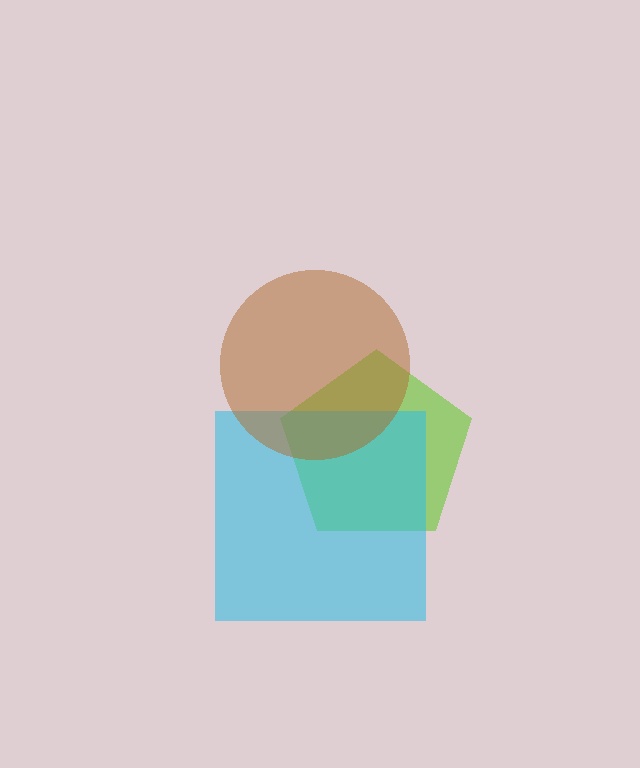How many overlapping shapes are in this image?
There are 3 overlapping shapes in the image.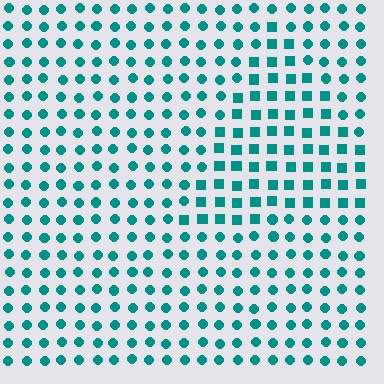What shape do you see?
I see a triangle.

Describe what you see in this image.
The image is filled with small teal elements arranged in a uniform grid. A triangle-shaped region contains squares, while the surrounding area contains circles. The boundary is defined purely by the change in element shape.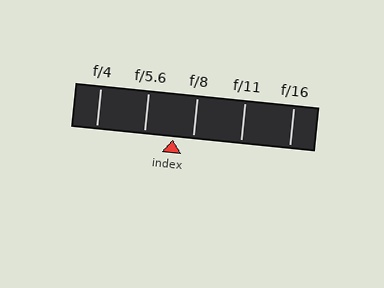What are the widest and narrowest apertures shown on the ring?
The widest aperture shown is f/4 and the narrowest is f/16.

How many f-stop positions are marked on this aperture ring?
There are 5 f-stop positions marked.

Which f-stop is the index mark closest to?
The index mark is closest to f/8.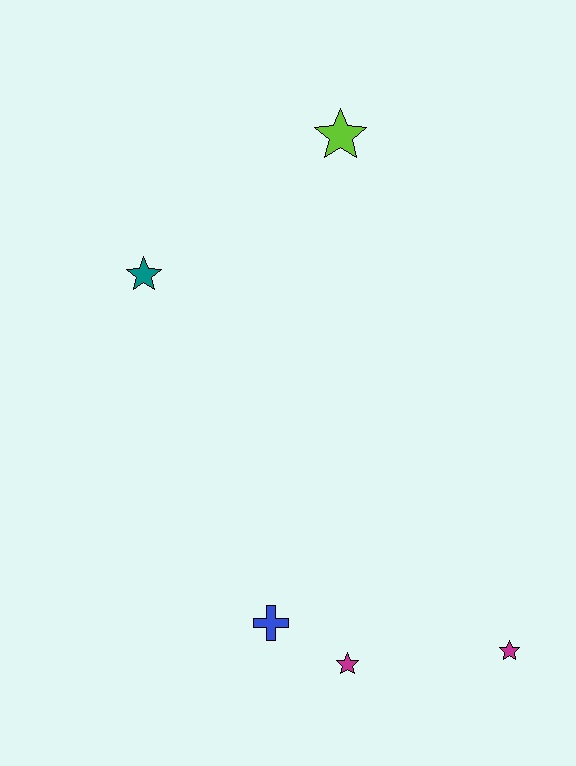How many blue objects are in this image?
There is 1 blue object.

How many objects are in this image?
There are 5 objects.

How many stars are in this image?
There are 4 stars.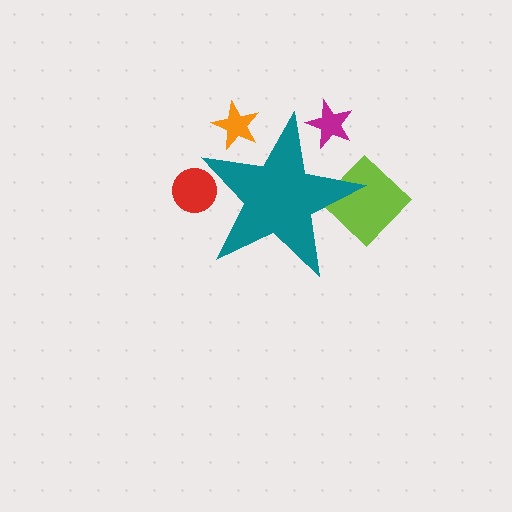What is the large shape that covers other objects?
A teal star.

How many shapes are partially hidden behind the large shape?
4 shapes are partially hidden.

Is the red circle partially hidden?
Yes, the red circle is partially hidden behind the teal star.